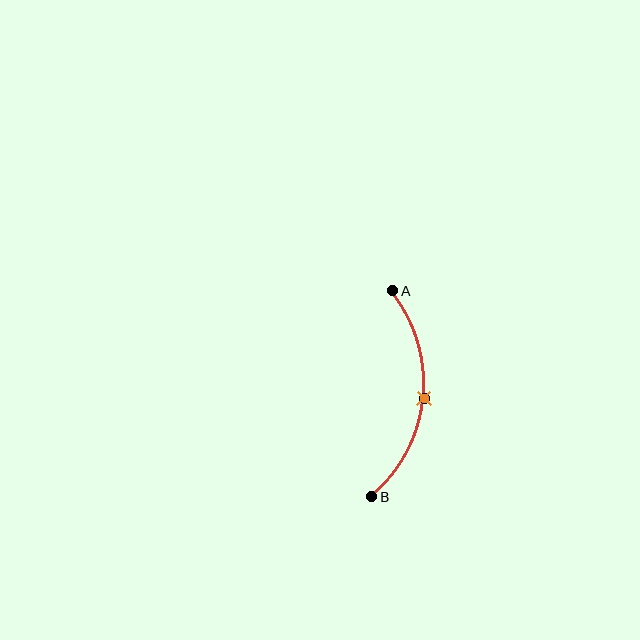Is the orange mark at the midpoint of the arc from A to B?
Yes. The orange mark lies on the arc at equal arc-length from both A and B — it is the arc midpoint.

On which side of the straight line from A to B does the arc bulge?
The arc bulges to the right of the straight line connecting A and B.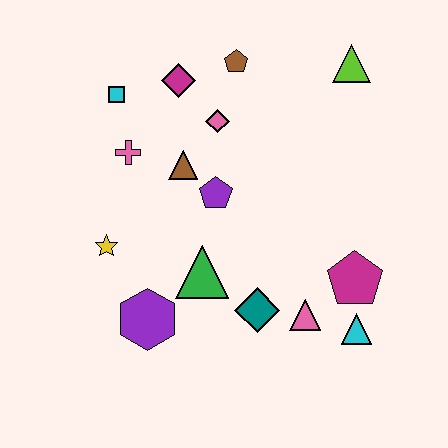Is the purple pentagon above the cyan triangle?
Yes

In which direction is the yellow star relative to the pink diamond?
The yellow star is below the pink diamond.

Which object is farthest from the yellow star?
The lime triangle is farthest from the yellow star.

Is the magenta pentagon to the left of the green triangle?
No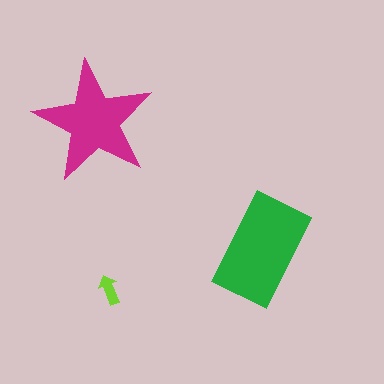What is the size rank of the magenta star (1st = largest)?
2nd.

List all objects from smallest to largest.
The lime arrow, the magenta star, the green rectangle.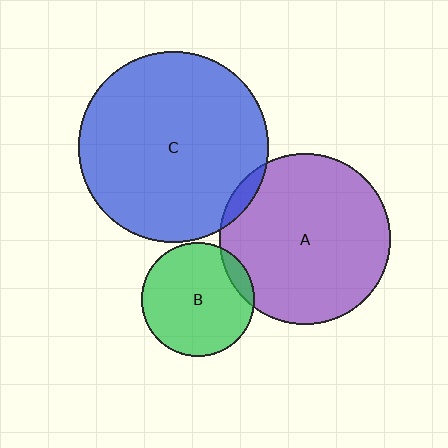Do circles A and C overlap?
Yes.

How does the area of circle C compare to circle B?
Approximately 2.8 times.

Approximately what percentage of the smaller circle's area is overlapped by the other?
Approximately 5%.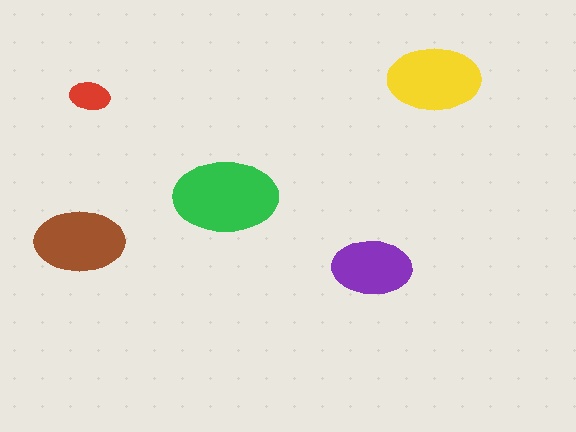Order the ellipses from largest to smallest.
the green one, the yellow one, the brown one, the purple one, the red one.